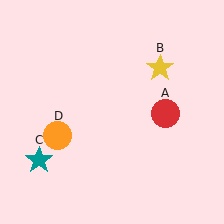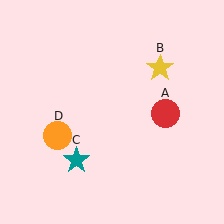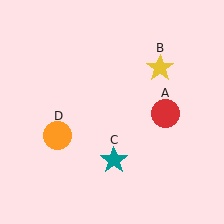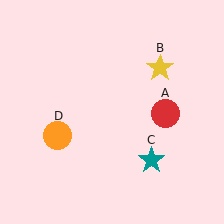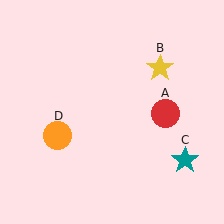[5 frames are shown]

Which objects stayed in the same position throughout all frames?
Red circle (object A) and yellow star (object B) and orange circle (object D) remained stationary.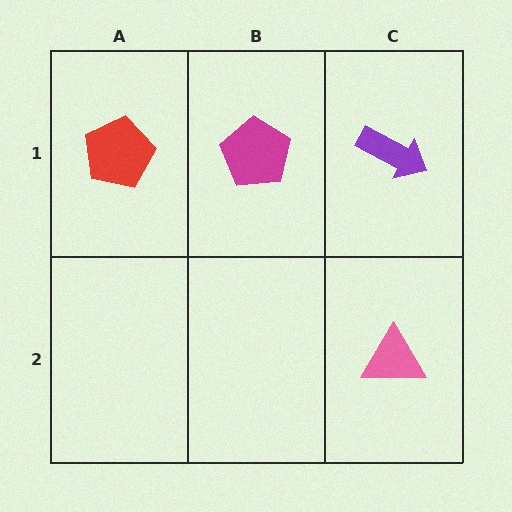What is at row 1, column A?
A red pentagon.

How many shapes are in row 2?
1 shape.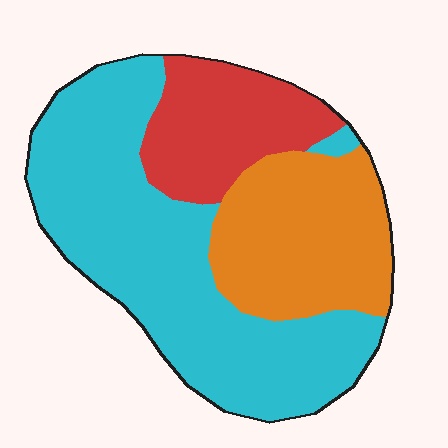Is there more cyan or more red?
Cyan.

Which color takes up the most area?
Cyan, at roughly 55%.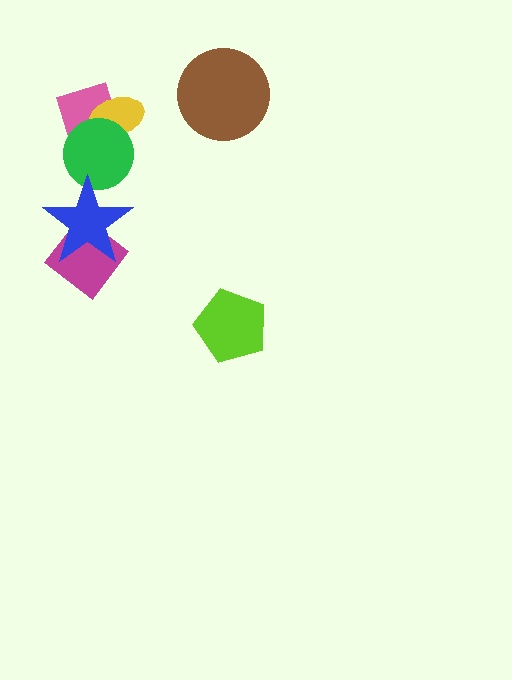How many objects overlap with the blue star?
2 objects overlap with the blue star.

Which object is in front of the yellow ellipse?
The green circle is in front of the yellow ellipse.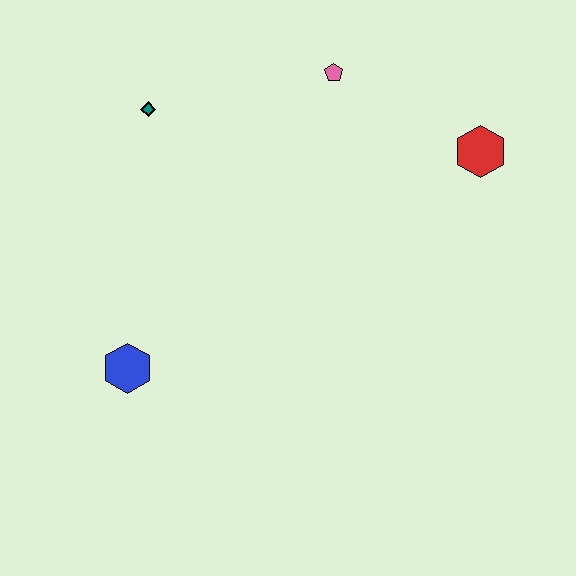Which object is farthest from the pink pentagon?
The blue hexagon is farthest from the pink pentagon.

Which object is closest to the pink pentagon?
The red hexagon is closest to the pink pentagon.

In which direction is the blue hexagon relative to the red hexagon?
The blue hexagon is to the left of the red hexagon.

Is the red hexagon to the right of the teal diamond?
Yes